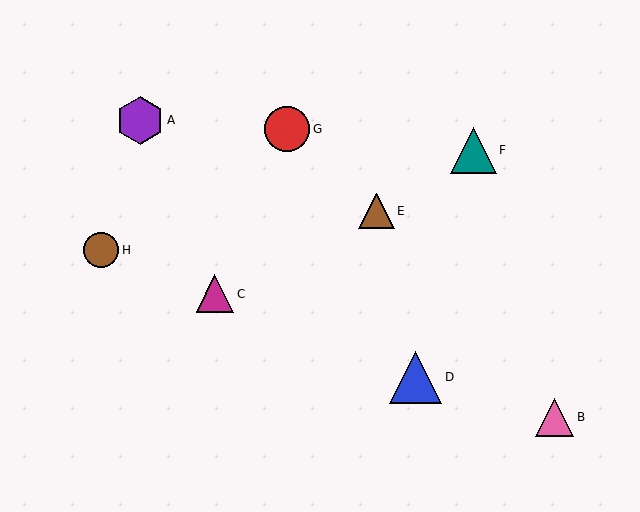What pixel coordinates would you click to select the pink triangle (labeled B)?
Click at (555, 417) to select the pink triangle B.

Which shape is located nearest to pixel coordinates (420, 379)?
The blue triangle (labeled D) at (416, 377) is nearest to that location.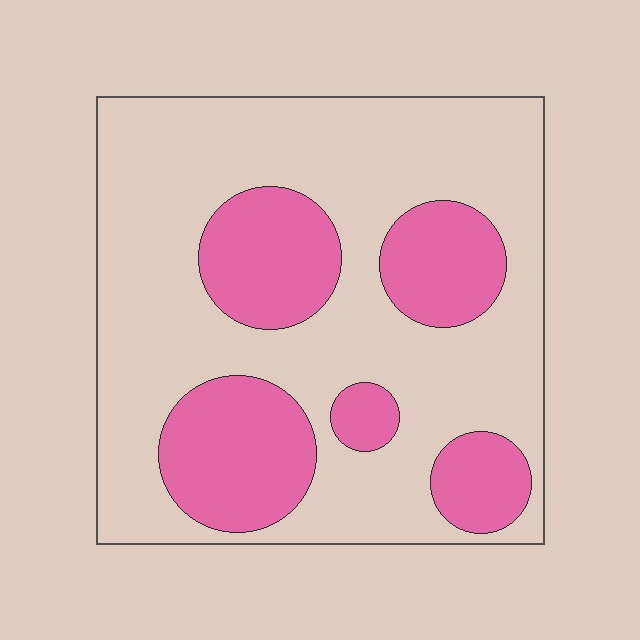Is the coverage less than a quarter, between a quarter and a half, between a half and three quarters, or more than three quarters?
Between a quarter and a half.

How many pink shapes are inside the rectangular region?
5.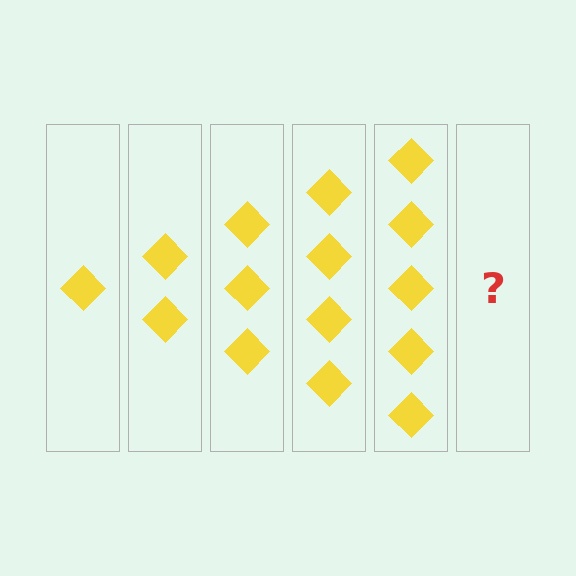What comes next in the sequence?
The next element should be 6 diamonds.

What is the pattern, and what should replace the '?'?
The pattern is that each step adds one more diamond. The '?' should be 6 diamonds.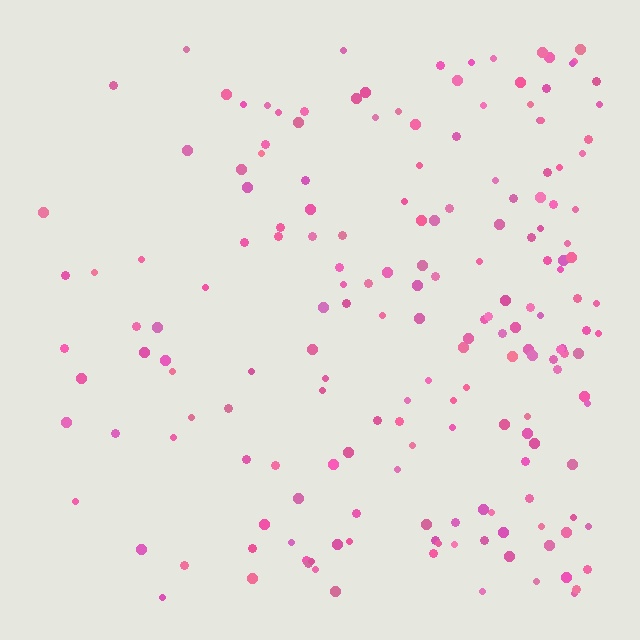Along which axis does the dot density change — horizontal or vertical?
Horizontal.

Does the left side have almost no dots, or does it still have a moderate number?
Still a moderate number, just noticeably fewer than the right.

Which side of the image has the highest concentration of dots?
The right.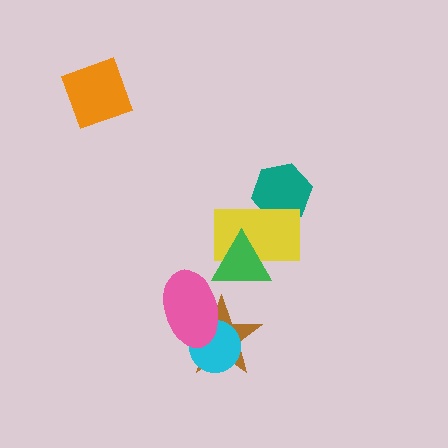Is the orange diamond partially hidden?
No, no other shape covers it.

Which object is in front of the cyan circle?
The pink ellipse is in front of the cyan circle.